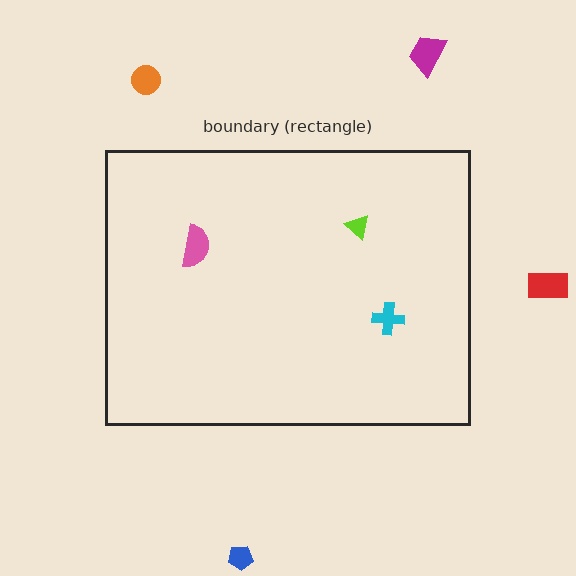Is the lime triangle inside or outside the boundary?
Inside.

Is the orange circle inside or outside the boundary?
Outside.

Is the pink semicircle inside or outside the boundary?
Inside.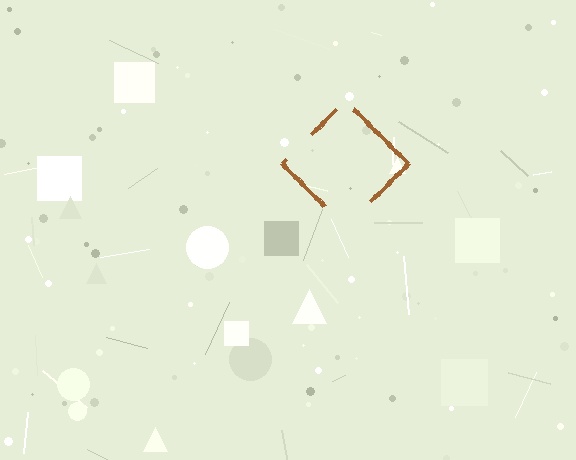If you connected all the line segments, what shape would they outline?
They would outline a diamond.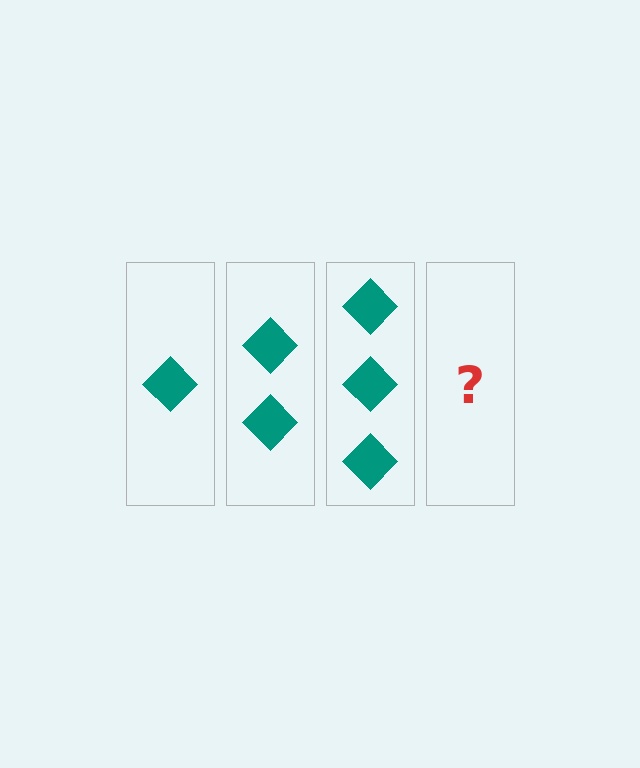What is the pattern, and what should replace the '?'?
The pattern is that each step adds one more diamond. The '?' should be 4 diamonds.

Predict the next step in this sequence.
The next step is 4 diamonds.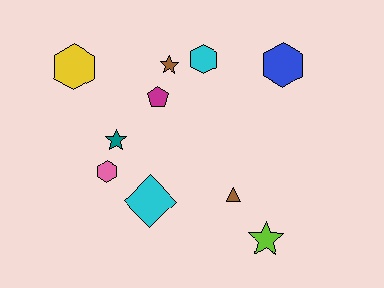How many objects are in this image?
There are 10 objects.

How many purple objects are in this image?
There are no purple objects.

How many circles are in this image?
There are no circles.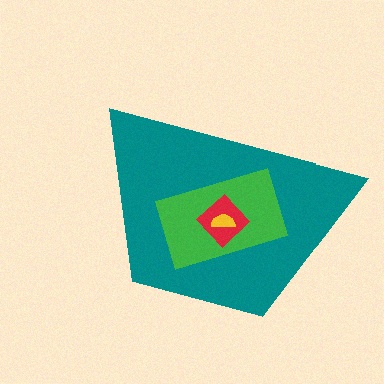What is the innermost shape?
The yellow semicircle.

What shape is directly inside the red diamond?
The yellow semicircle.